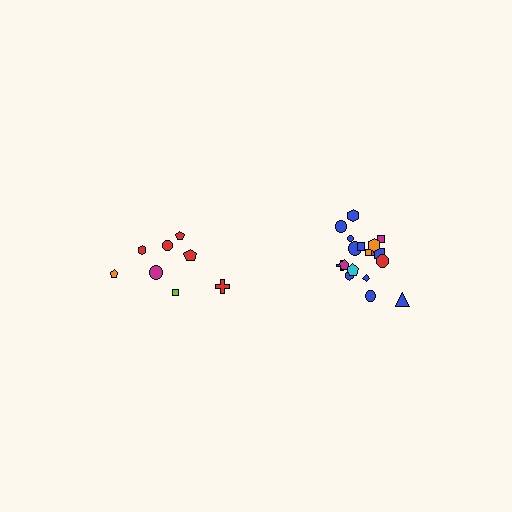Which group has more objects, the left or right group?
The right group.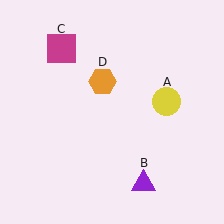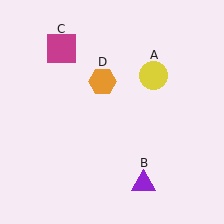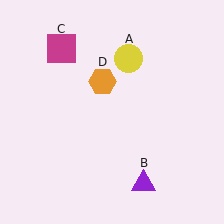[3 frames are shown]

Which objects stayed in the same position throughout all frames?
Purple triangle (object B) and magenta square (object C) and orange hexagon (object D) remained stationary.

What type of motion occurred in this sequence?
The yellow circle (object A) rotated counterclockwise around the center of the scene.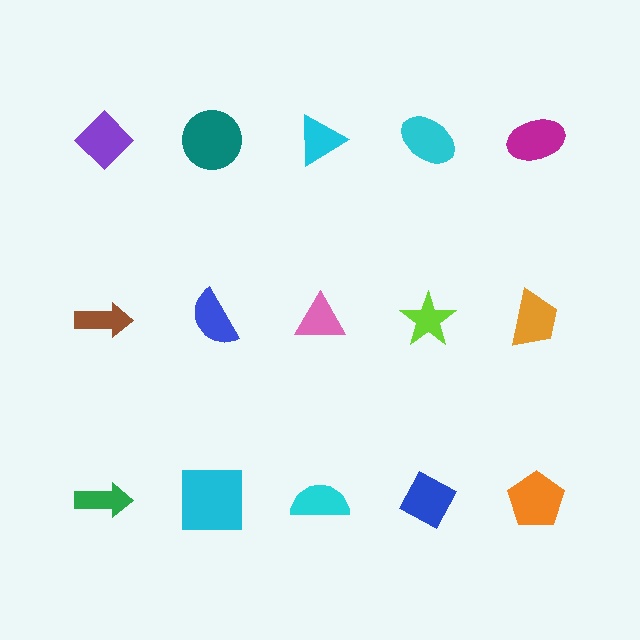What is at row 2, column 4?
A lime star.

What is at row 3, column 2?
A cyan square.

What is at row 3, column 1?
A green arrow.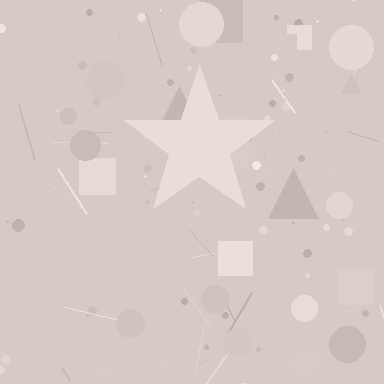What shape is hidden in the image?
A star is hidden in the image.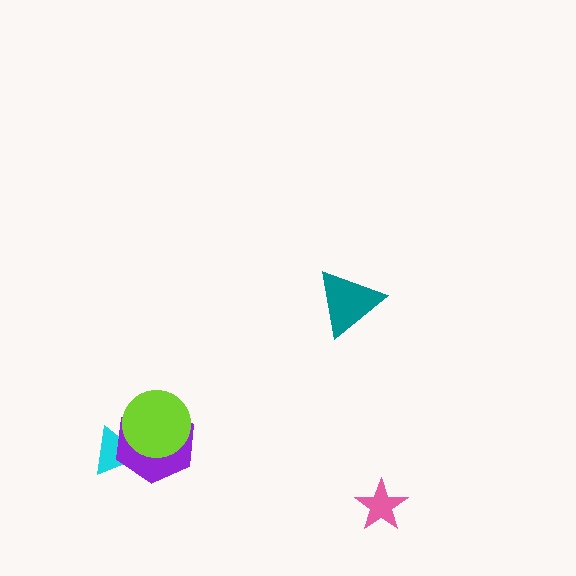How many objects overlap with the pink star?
0 objects overlap with the pink star.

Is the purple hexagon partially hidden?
Yes, it is partially covered by another shape.